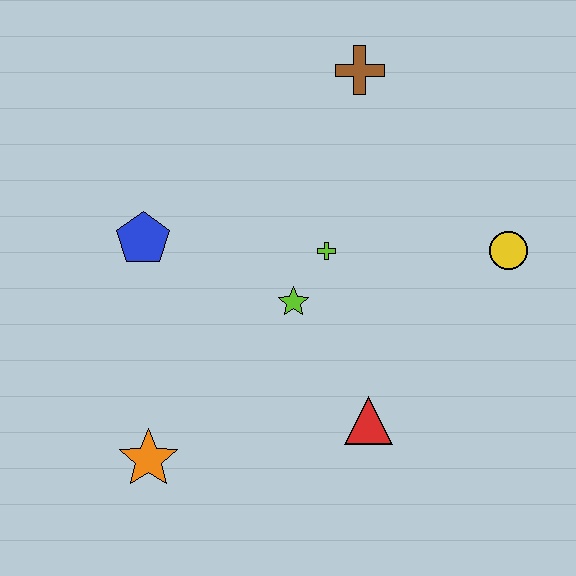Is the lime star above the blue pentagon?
No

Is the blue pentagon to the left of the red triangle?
Yes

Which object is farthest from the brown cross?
The orange star is farthest from the brown cross.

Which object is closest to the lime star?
The lime cross is closest to the lime star.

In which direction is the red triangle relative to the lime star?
The red triangle is below the lime star.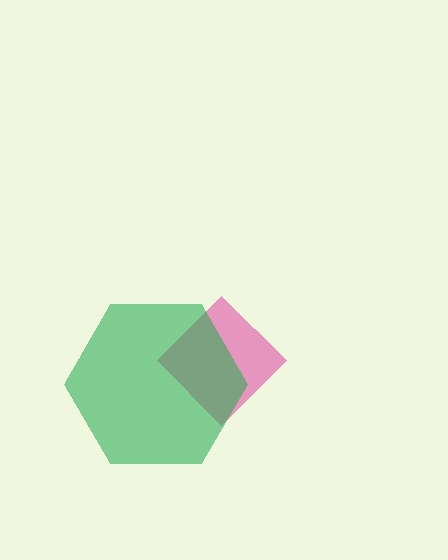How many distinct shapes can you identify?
There are 2 distinct shapes: a pink diamond, a green hexagon.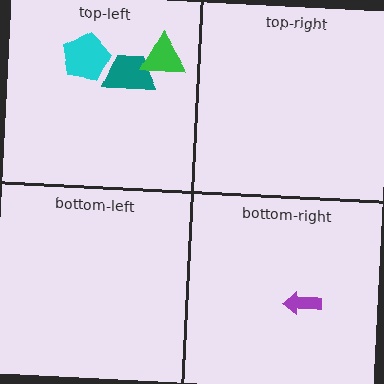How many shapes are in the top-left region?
3.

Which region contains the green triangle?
The top-left region.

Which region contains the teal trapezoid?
The top-left region.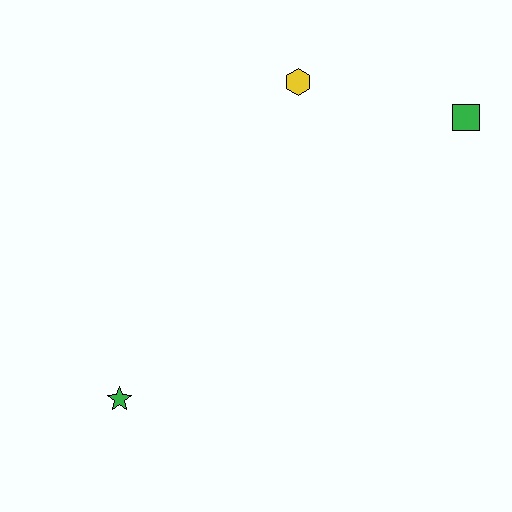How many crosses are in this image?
There are no crosses.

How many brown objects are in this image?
There are no brown objects.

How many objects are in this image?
There are 3 objects.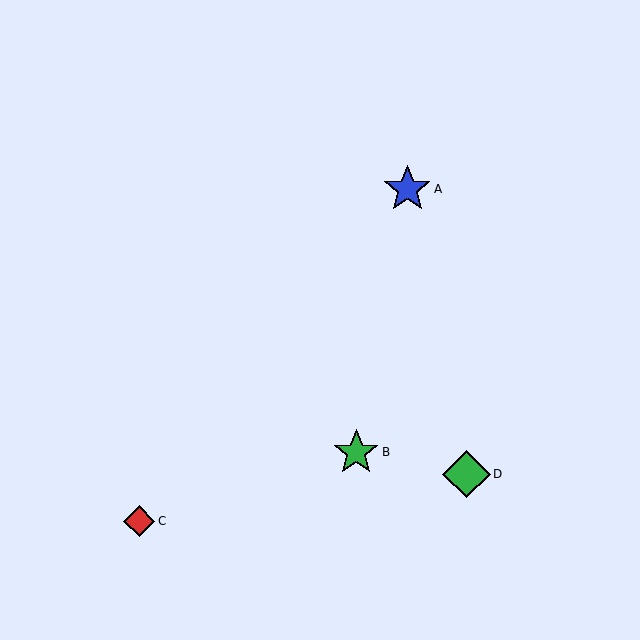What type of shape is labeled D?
Shape D is a green diamond.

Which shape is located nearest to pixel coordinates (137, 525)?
The red diamond (labeled C) at (139, 521) is nearest to that location.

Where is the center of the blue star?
The center of the blue star is at (407, 189).